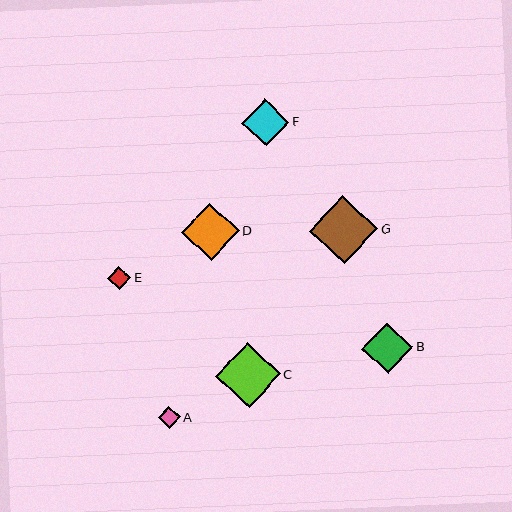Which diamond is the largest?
Diamond G is the largest with a size of approximately 68 pixels.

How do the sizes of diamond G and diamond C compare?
Diamond G and diamond C are approximately the same size.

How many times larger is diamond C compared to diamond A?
Diamond C is approximately 2.9 times the size of diamond A.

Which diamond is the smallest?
Diamond A is the smallest with a size of approximately 22 pixels.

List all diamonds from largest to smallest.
From largest to smallest: G, C, D, B, F, E, A.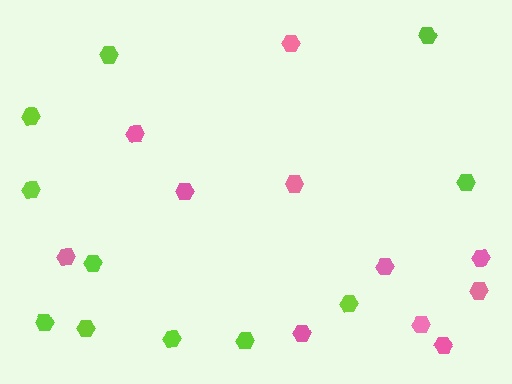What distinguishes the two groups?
There are 2 groups: one group of pink hexagons (11) and one group of lime hexagons (11).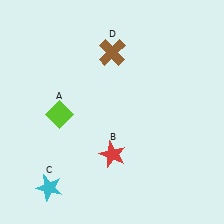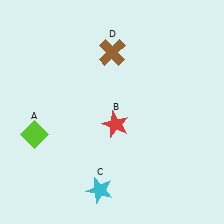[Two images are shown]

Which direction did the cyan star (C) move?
The cyan star (C) moved right.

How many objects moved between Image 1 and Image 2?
3 objects moved between the two images.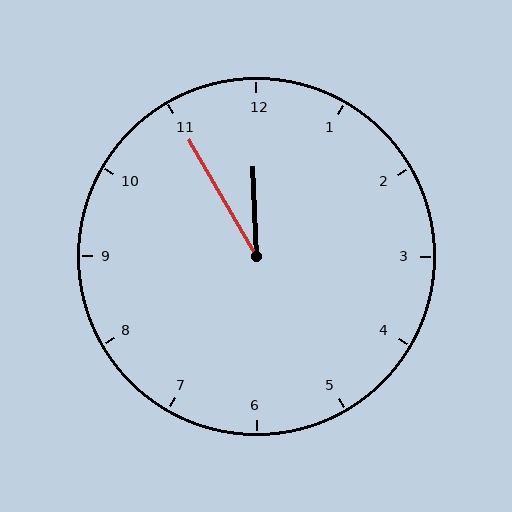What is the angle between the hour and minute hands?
Approximately 28 degrees.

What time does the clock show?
11:55.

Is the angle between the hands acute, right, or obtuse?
It is acute.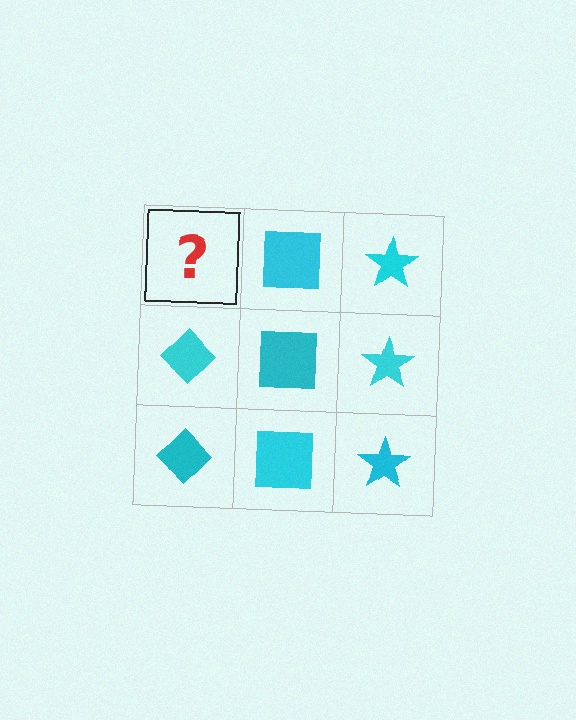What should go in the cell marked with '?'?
The missing cell should contain a cyan diamond.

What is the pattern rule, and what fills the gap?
The rule is that each column has a consistent shape. The gap should be filled with a cyan diamond.